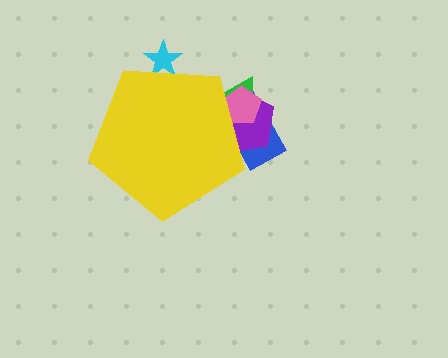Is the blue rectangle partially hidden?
Yes, the blue rectangle is partially hidden behind the yellow pentagon.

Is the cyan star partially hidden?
Yes, the cyan star is partially hidden behind the yellow pentagon.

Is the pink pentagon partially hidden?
Yes, the pink pentagon is partially hidden behind the yellow pentagon.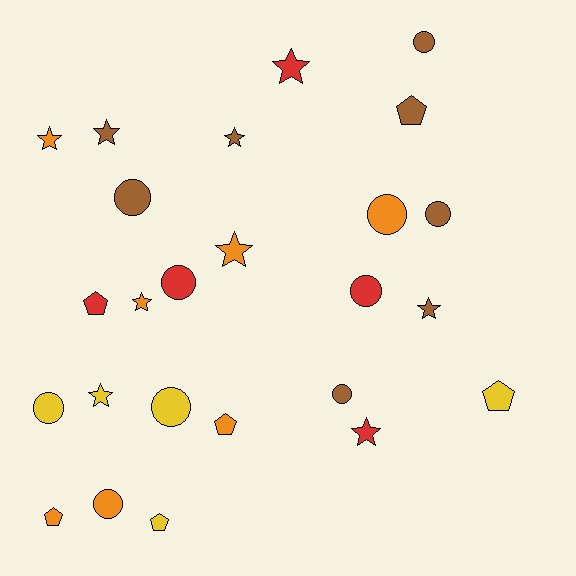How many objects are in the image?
There are 25 objects.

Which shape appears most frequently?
Circle, with 10 objects.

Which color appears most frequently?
Brown, with 8 objects.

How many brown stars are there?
There are 3 brown stars.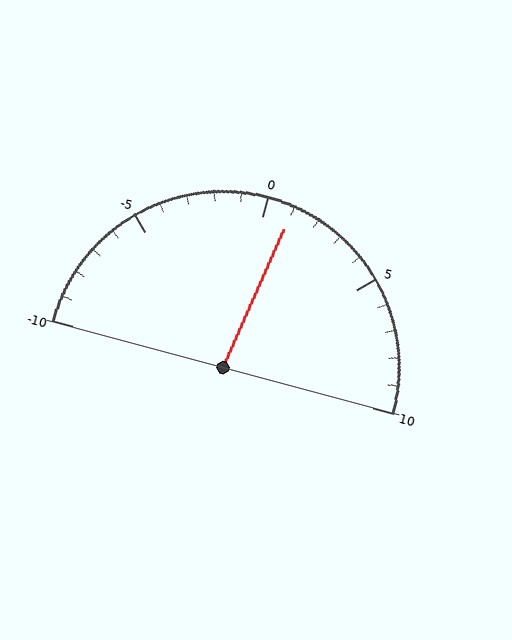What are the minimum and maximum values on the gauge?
The gauge ranges from -10 to 10.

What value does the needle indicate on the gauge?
The needle indicates approximately 1.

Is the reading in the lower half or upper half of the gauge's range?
The reading is in the upper half of the range (-10 to 10).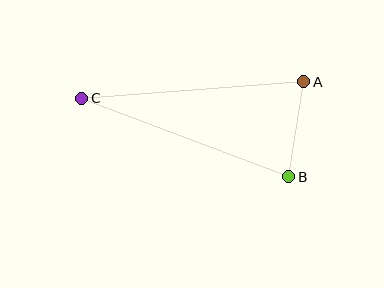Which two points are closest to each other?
Points A and B are closest to each other.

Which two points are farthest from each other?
Points A and C are farthest from each other.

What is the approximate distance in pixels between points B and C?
The distance between B and C is approximately 221 pixels.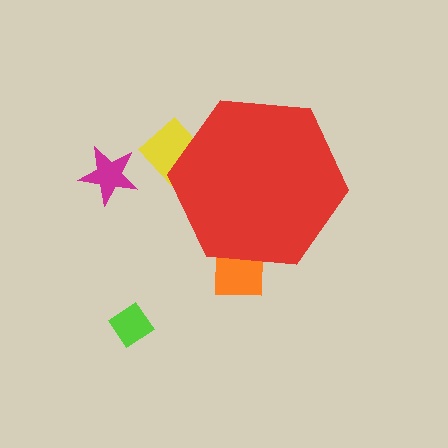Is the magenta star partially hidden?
No, the magenta star is fully visible.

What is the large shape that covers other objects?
A red hexagon.